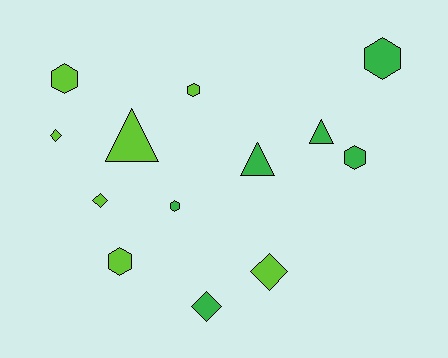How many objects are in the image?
There are 13 objects.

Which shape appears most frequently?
Hexagon, with 6 objects.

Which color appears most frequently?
Lime, with 7 objects.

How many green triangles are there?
There are 2 green triangles.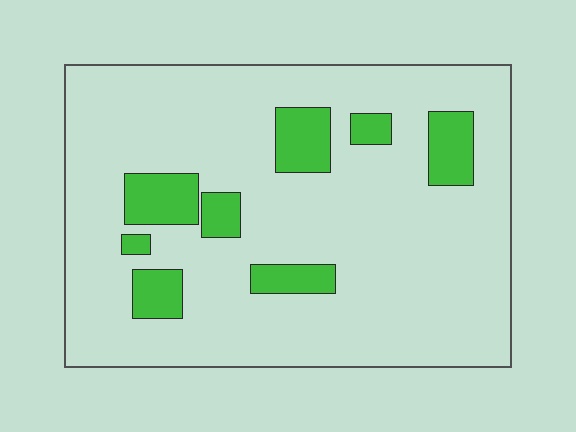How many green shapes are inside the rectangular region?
8.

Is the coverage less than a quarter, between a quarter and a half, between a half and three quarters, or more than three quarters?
Less than a quarter.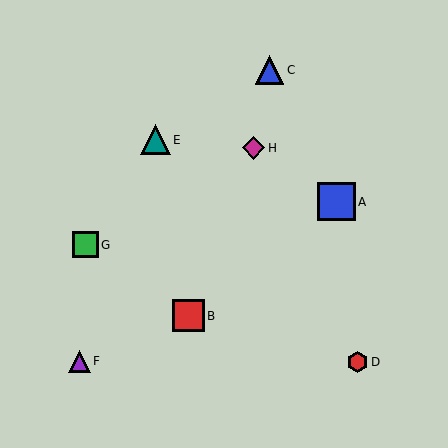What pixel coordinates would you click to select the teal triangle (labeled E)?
Click at (156, 140) to select the teal triangle E.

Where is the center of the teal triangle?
The center of the teal triangle is at (156, 140).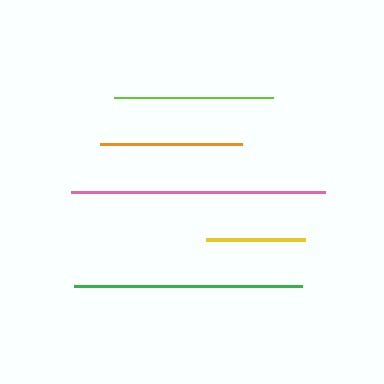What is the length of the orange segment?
The orange segment is approximately 143 pixels long.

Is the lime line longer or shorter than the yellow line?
The lime line is longer than the yellow line.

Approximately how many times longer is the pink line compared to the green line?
The pink line is approximately 1.1 times the length of the green line.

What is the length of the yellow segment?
The yellow segment is approximately 99 pixels long.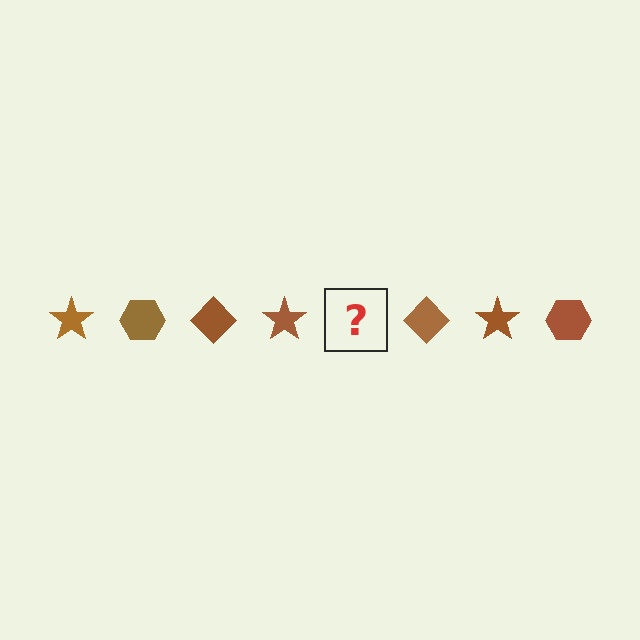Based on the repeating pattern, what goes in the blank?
The blank should be a brown hexagon.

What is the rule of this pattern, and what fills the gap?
The rule is that the pattern cycles through star, hexagon, diamond shapes in brown. The gap should be filled with a brown hexagon.